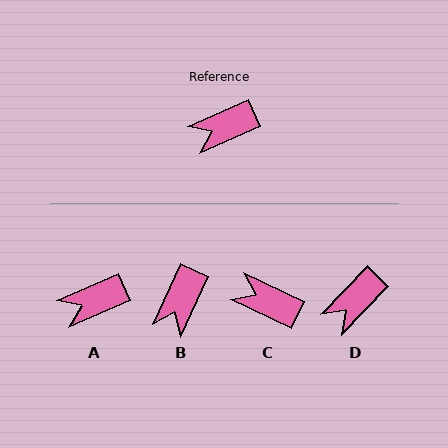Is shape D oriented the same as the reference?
No, it is off by about 22 degrees.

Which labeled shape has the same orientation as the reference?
A.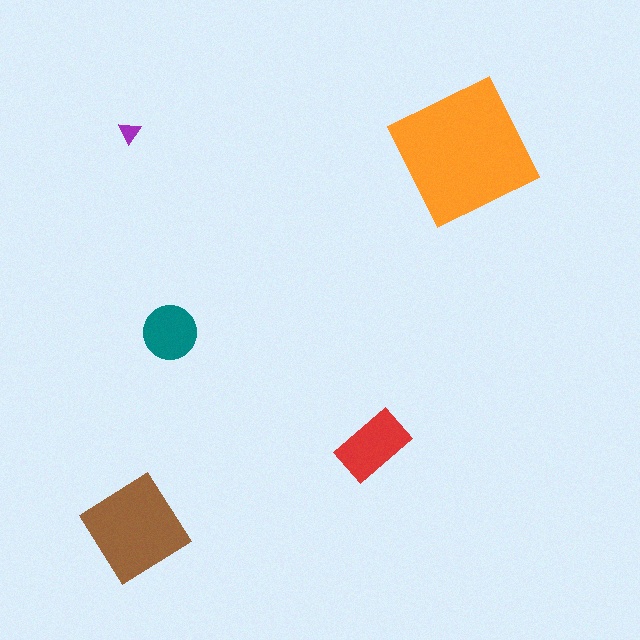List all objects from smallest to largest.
The purple triangle, the teal circle, the red rectangle, the brown diamond, the orange square.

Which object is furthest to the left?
The purple triangle is leftmost.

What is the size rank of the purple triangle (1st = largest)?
5th.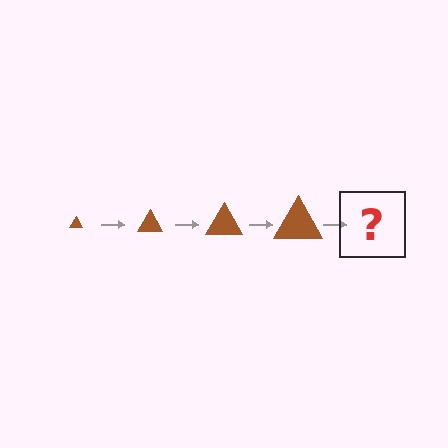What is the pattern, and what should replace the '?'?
The pattern is that the triangle gets progressively larger each step. The '?' should be a brown triangle, larger than the previous one.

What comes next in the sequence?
The next element should be a brown triangle, larger than the previous one.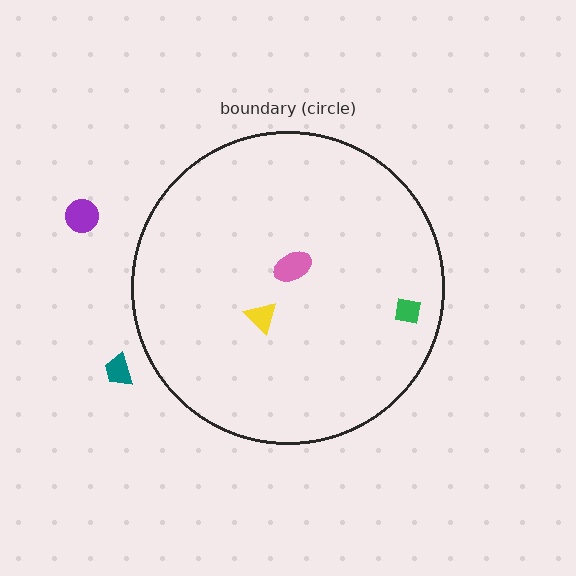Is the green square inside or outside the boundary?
Inside.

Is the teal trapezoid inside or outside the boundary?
Outside.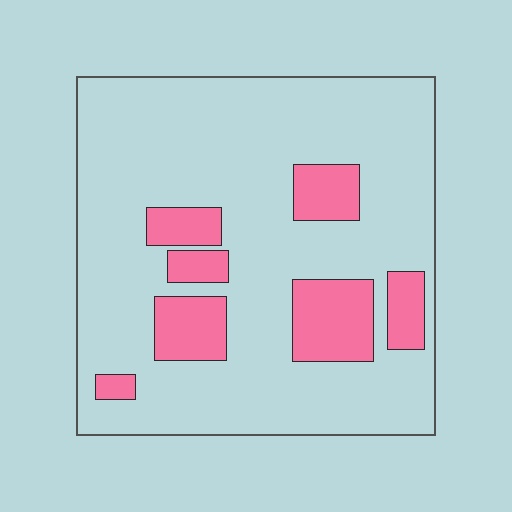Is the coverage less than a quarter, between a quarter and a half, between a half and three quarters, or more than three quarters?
Less than a quarter.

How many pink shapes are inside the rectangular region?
7.